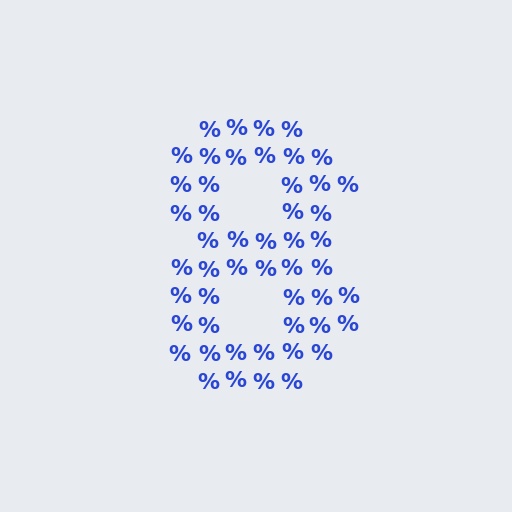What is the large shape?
The large shape is the digit 8.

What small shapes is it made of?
It is made of small percent signs.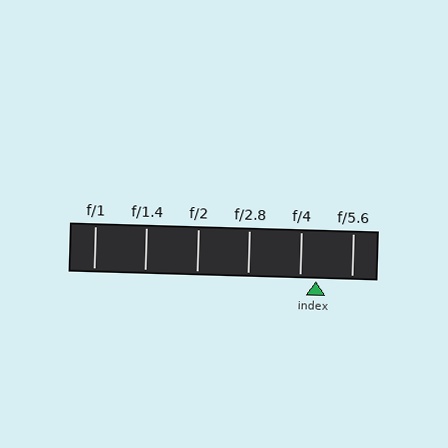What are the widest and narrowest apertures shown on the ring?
The widest aperture shown is f/1 and the narrowest is f/5.6.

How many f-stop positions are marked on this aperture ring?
There are 6 f-stop positions marked.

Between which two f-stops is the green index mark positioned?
The index mark is between f/4 and f/5.6.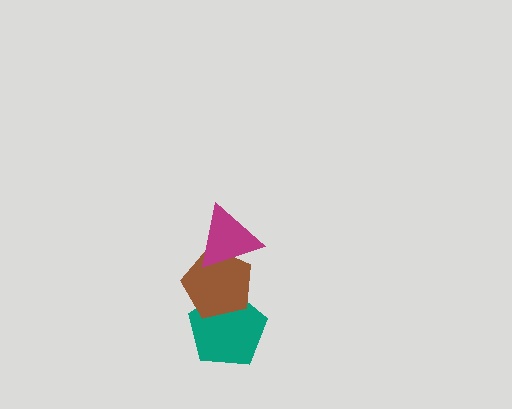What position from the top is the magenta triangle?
The magenta triangle is 1st from the top.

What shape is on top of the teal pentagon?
The brown pentagon is on top of the teal pentagon.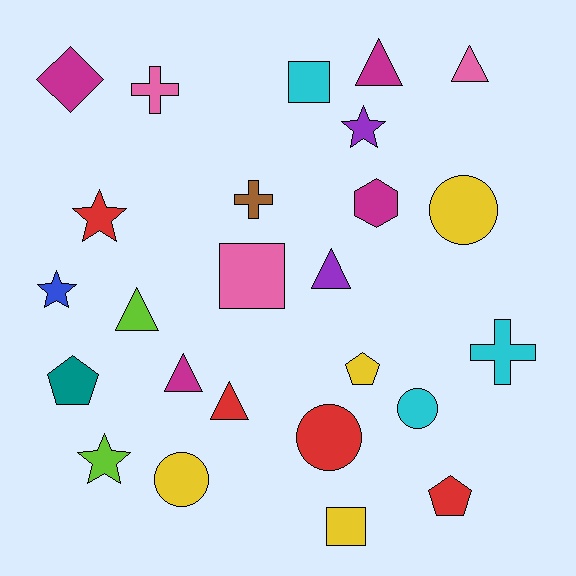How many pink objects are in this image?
There are 3 pink objects.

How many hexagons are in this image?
There is 1 hexagon.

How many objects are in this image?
There are 25 objects.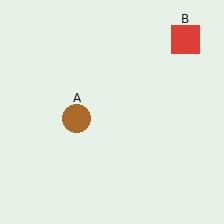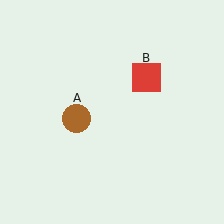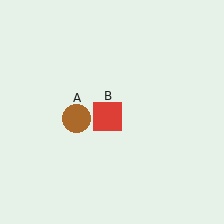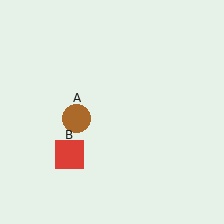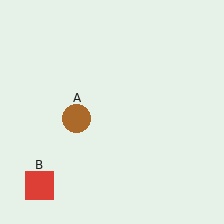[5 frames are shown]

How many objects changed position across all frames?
1 object changed position: red square (object B).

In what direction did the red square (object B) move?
The red square (object B) moved down and to the left.